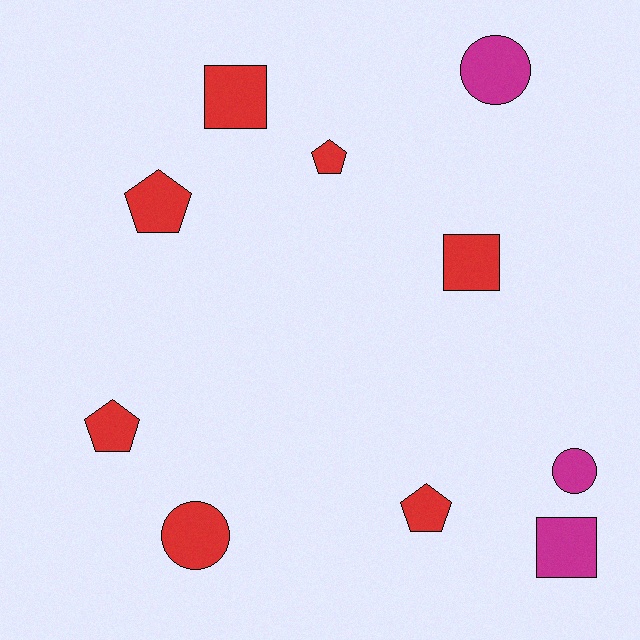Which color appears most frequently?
Red, with 7 objects.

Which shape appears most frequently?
Pentagon, with 4 objects.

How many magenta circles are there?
There are 2 magenta circles.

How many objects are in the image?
There are 10 objects.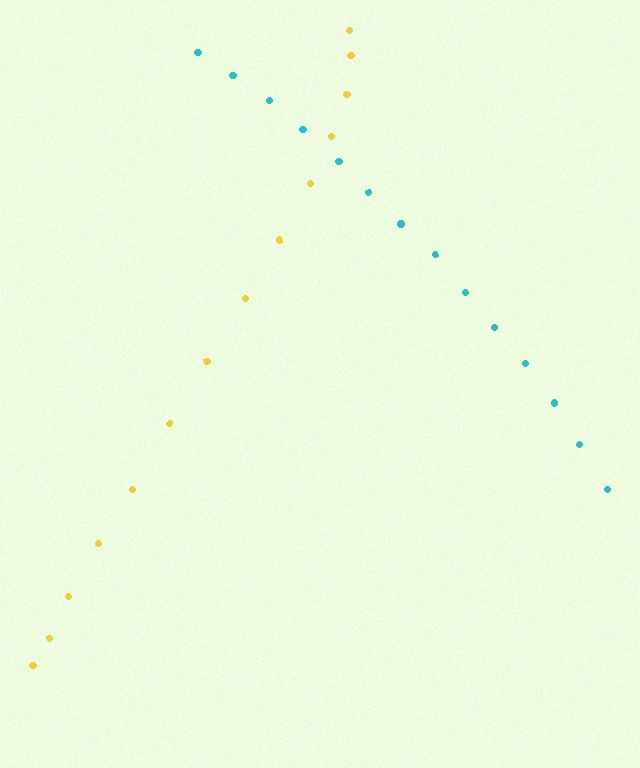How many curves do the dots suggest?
There are 2 distinct paths.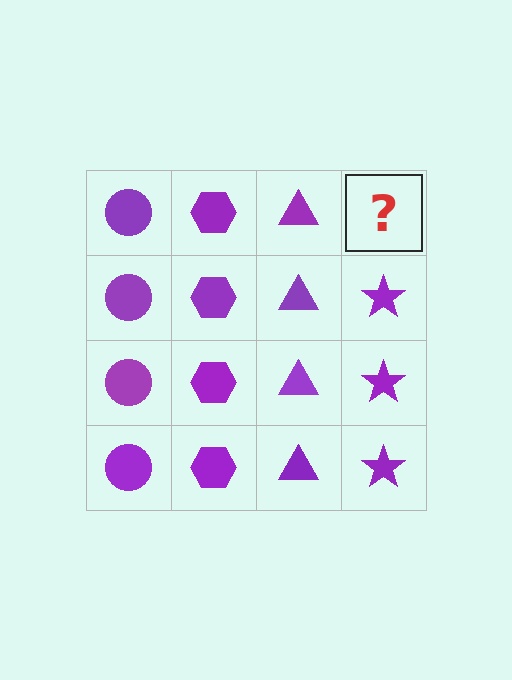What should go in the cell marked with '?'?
The missing cell should contain a purple star.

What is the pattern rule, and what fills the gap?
The rule is that each column has a consistent shape. The gap should be filled with a purple star.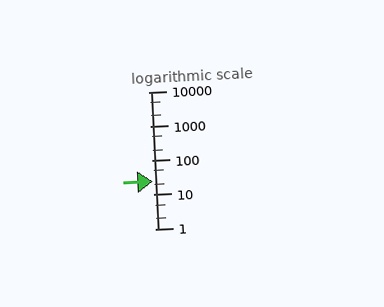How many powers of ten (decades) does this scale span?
The scale spans 4 decades, from 1 to 10000.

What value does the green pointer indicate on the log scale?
The pointer indicates approximately 25.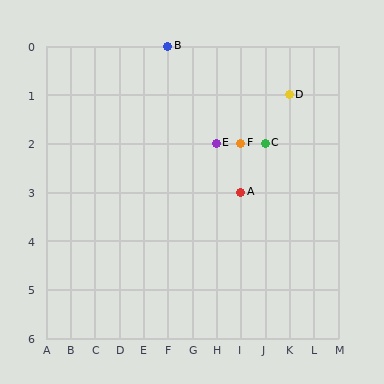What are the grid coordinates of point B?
Point B is at grid coordinates (F, 0).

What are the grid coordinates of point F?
Point F is at grid coordinates (I, 2).